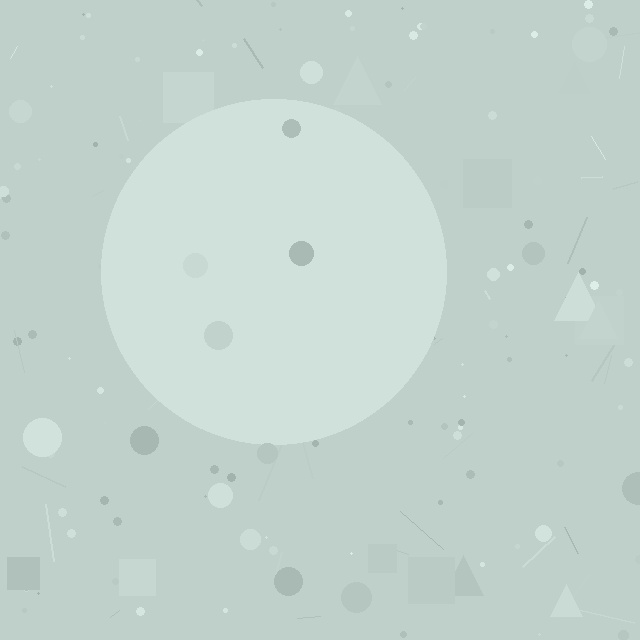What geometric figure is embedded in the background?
A circle is embedded in the background.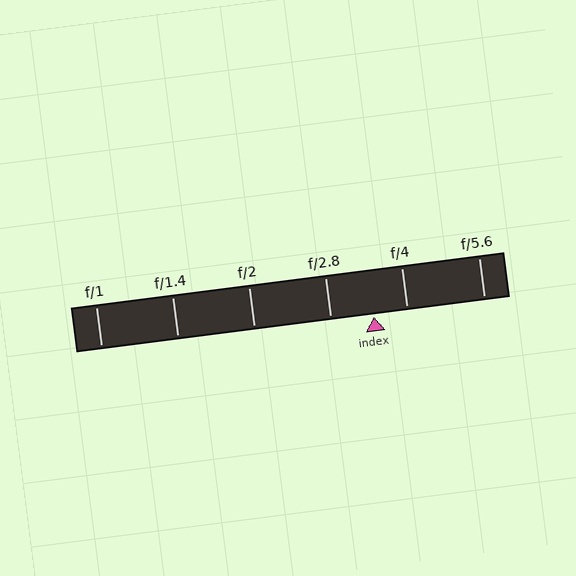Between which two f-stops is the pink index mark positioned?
The index mark is between f/2.8 and f/4.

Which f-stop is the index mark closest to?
The index mark is closest to f/4.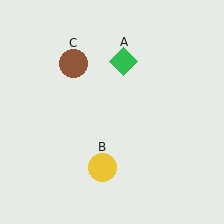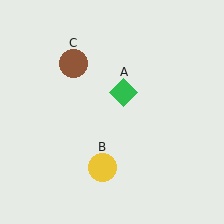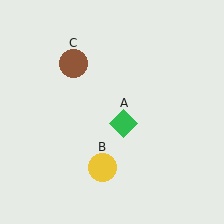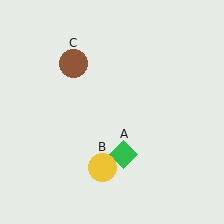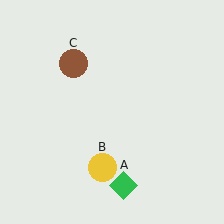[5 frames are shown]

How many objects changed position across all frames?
1 object changed position: green diamond (object A).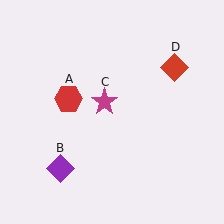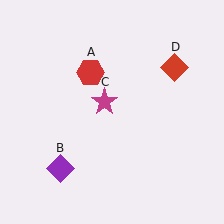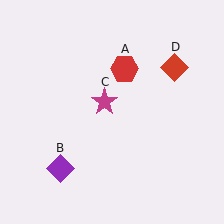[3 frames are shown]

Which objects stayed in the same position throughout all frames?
Purple diamond (object B) and magenta star (object C) and red diamond (object D) remained stationary.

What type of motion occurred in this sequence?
The red hexagon (object A) rotated clockwise around the center of the scene.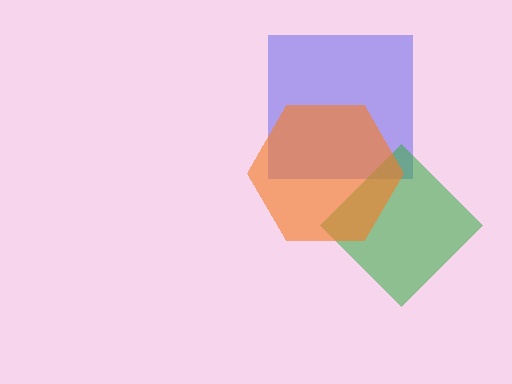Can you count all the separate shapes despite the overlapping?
Yes, there are 3 separate shapes.